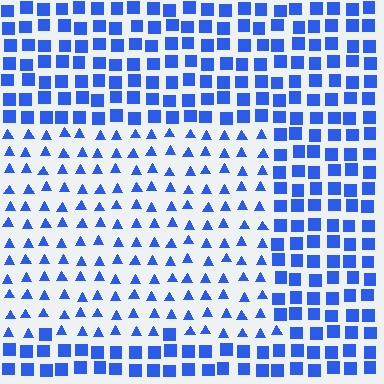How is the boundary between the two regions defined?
The boundary is defined by a change in element shape: triangles inside vs. squares outside. All elements share the same color and spacing.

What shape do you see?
I see a rectangle.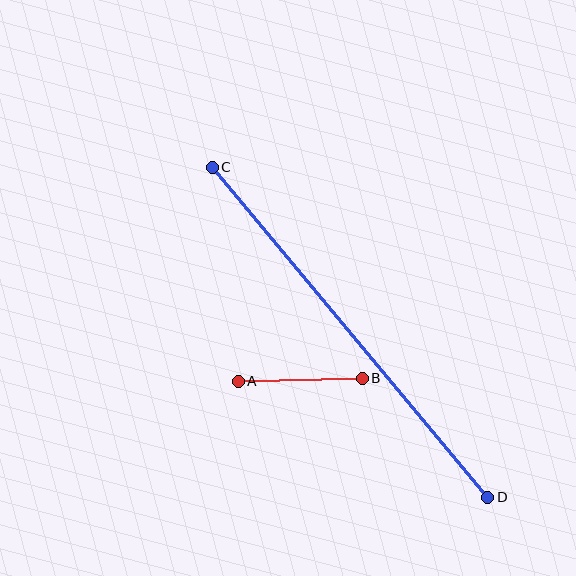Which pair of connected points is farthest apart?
Points C and D are farthest apart.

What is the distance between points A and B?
The distance is approximately 124 pixels.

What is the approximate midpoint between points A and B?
The midpoint is at approximately (300, 380) pixels.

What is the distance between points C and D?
The distance is approximately 430 pixels.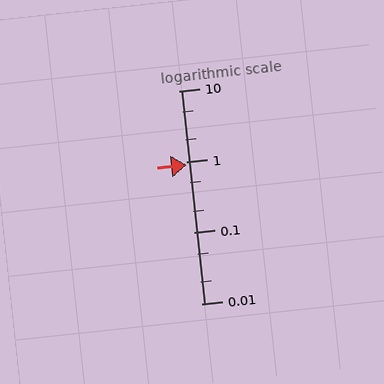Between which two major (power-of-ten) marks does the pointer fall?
The pointer is between 0.1 and 1.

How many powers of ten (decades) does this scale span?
The scale spans 3 decades, from 0.01 to 10.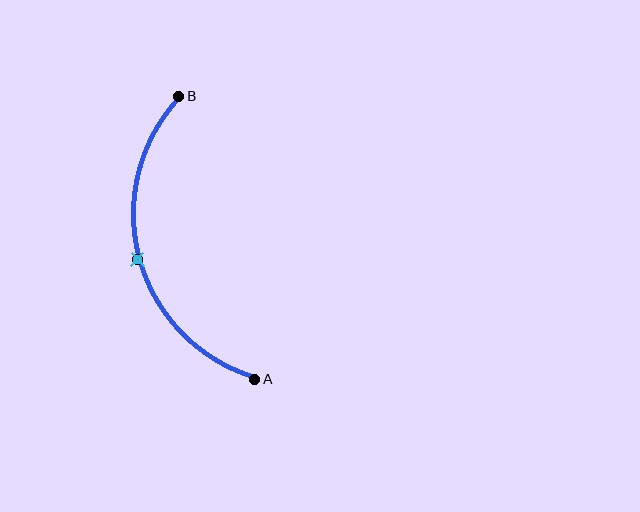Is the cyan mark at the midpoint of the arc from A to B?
Yes. The cyan mark lies on the arc at equal arc-length from both A and B — it is the arc midpoint.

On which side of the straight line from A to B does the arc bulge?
The arc bulges to the left of the straight line connecting A and B.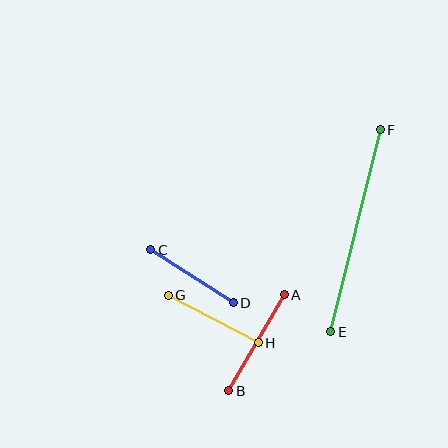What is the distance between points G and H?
The distance is approximately 102 pixels.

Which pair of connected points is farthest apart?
Points E and F are farthest apart.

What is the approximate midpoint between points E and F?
The midpoint is at approximately (356, 231) pixels.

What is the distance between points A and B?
The distance is approximately 111 pixels.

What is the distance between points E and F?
The distance is approximately 208 pixels.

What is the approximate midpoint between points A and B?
The midpoint is at approximately (256, 343) pixels.